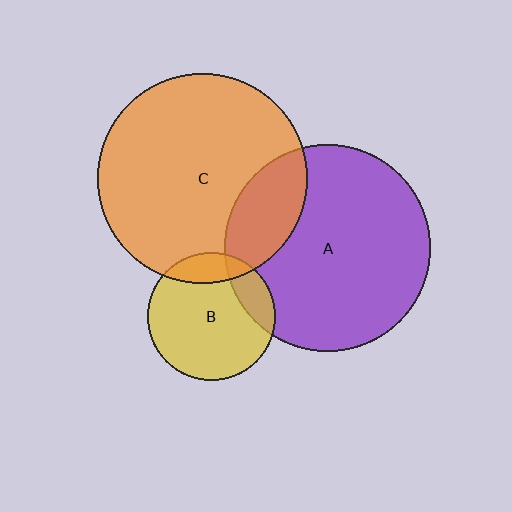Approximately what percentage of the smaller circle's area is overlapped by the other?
Approximately 20%.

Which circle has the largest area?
Circle C (orange).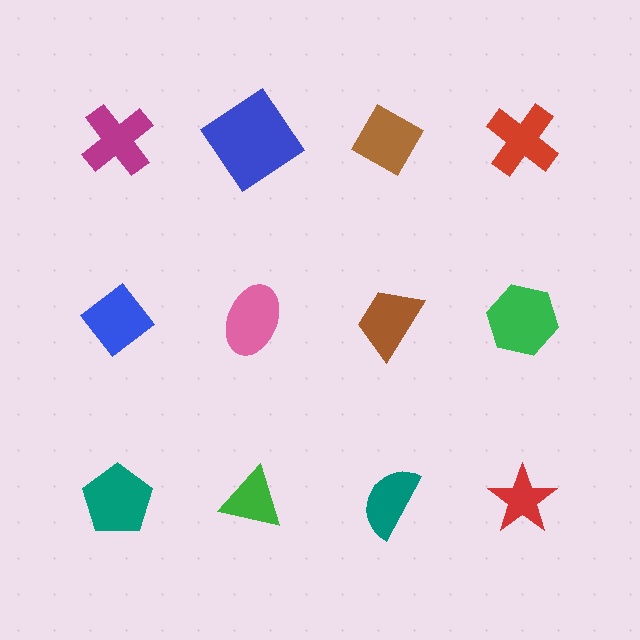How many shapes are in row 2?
4 shapes.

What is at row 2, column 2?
A pink ellipse.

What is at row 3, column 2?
A green triangle.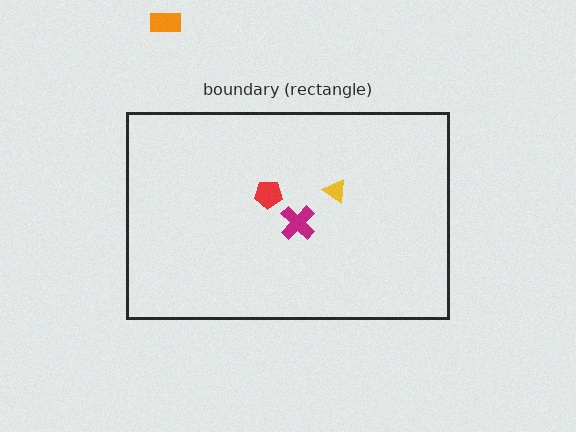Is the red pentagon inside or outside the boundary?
Inside.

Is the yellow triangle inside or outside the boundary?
Inside.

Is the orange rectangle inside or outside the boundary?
Outside.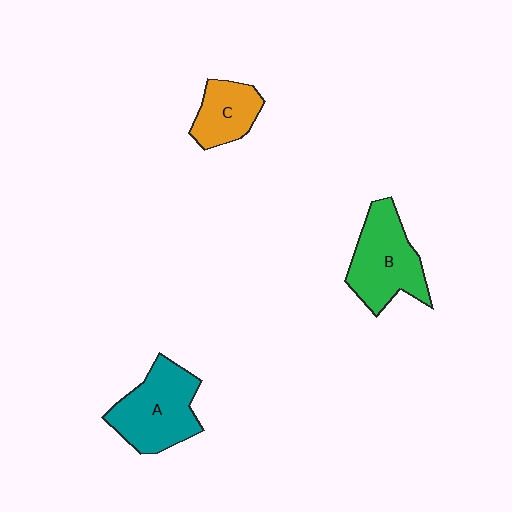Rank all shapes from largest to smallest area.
From largest to smallest: A (teal), B (green), C (orange).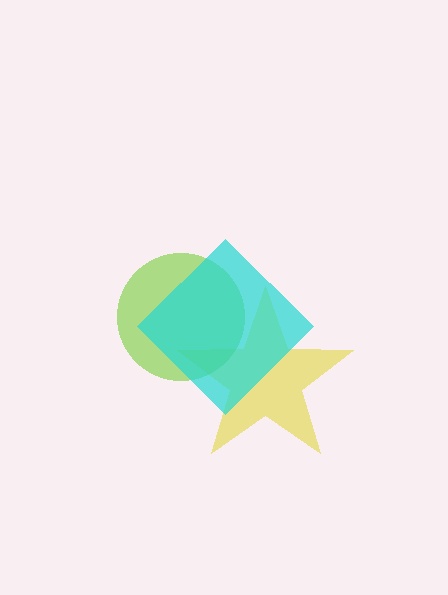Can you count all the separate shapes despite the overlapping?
Yes, there are 3 separate shapes.